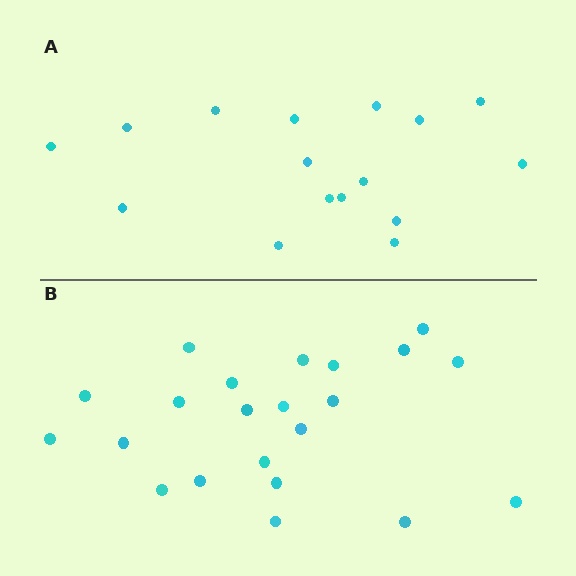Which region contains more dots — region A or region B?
Region B (the bottom region) has more dots.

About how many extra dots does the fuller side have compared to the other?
Region B has about 6 more dots than region A.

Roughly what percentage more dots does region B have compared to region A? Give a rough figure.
About 40% more.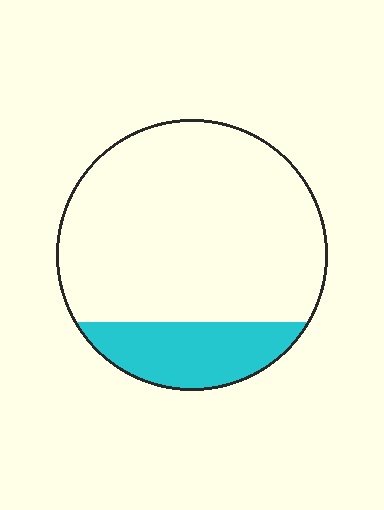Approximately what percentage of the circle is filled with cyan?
Approximately 20%.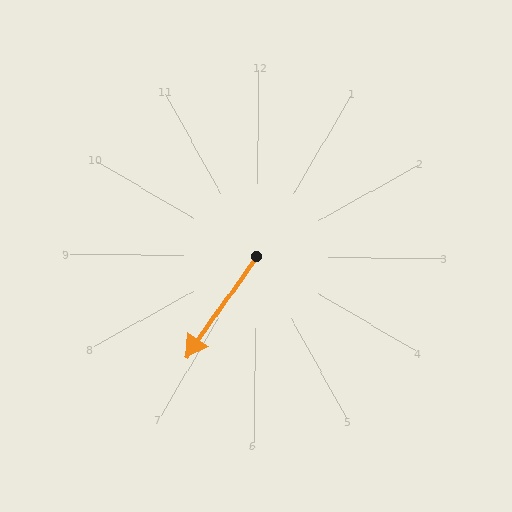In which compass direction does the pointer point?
Southwest.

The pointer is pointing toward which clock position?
Roughly 7 o'clock.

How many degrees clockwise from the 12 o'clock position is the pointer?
Approximately 214 degrees.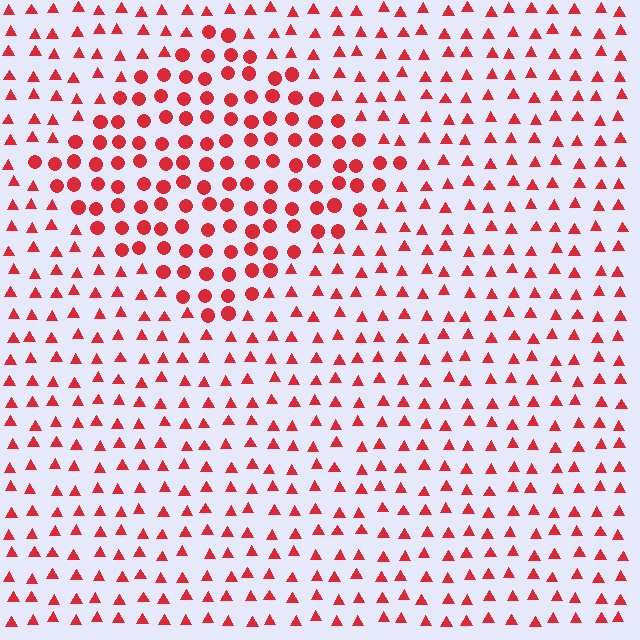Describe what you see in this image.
The image is filled with small red elements arranged in a uniform grid. A diamond-shaped region contains circles, while the surrounding area contains triangles. The boundary is defined purely by the change in element shape.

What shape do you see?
I see a diamond.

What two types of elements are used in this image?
The image uses circles inside the diamond region and triangles outside it.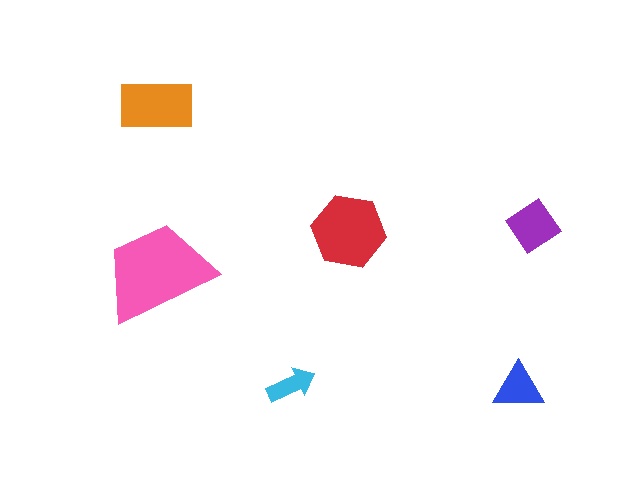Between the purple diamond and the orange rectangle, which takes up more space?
The orange rectangle.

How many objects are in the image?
There are 6 objects in the image.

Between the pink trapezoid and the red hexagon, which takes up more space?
The pink trapezoid.